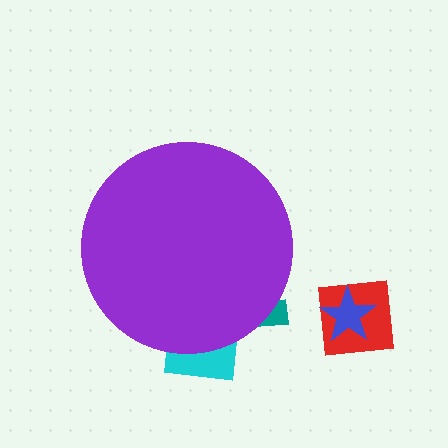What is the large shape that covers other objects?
A purple circle.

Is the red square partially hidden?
No, the red square is fully visible.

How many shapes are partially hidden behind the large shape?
2 shapes are partially hidden.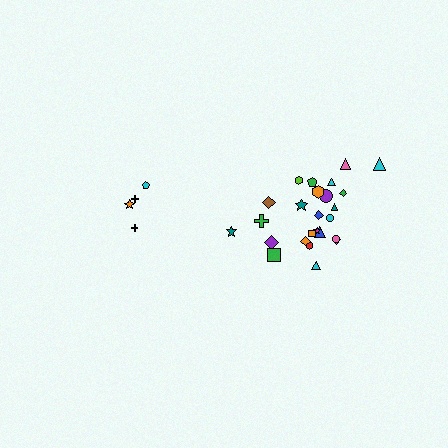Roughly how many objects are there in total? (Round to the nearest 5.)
Roughly 30 objects in total.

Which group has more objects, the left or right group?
The right group.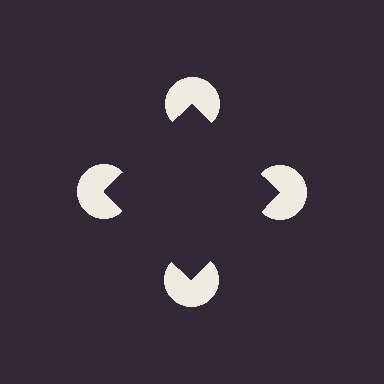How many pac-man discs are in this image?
There are 4 — one at each vertex of the illusory square.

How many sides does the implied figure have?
4 sides.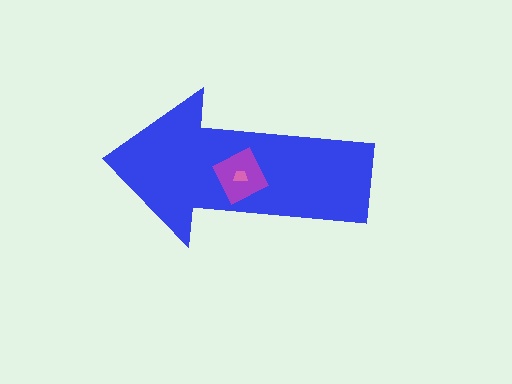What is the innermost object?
The pink trapezoid.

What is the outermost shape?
The blue arrow.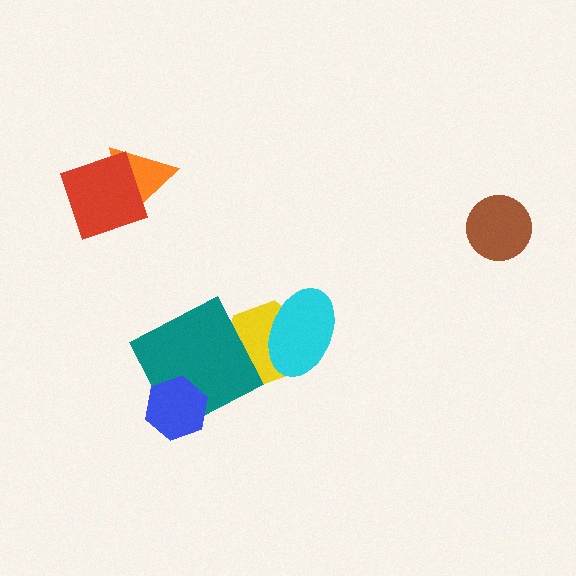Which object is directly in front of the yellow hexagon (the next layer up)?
The cyan ellipse is directly in front of the yellow hexagon.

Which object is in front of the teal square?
The blue hexagon is in front of the teal square.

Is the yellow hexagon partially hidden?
Yes, it is partially covered by another shape.